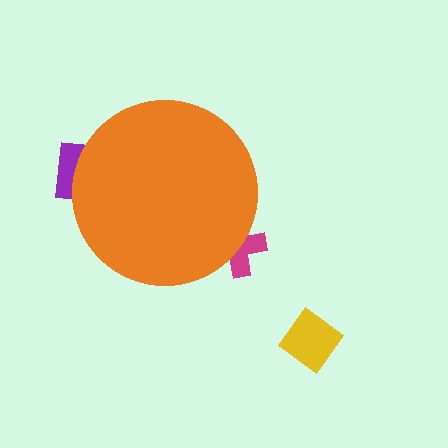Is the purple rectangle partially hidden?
Yes, the purple rectangle is partially hidden behind the orange circle.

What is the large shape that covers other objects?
An orange circle.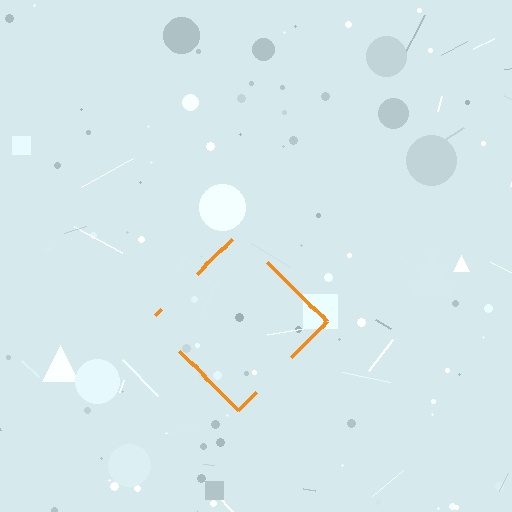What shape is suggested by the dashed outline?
The dashed outline suggests a diamond.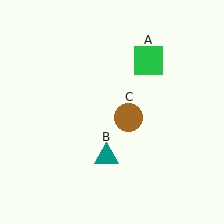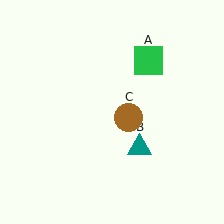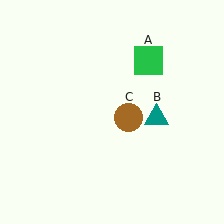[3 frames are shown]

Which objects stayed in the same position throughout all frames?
Green square (object A) and brown circle (object C) remained stationary.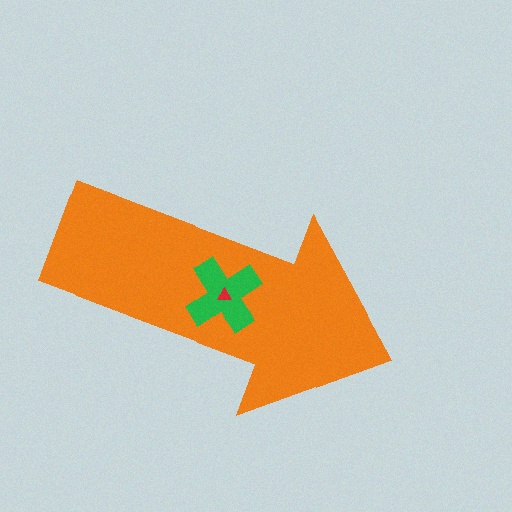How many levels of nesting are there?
3.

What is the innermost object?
The red triangle.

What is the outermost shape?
The orange arrow.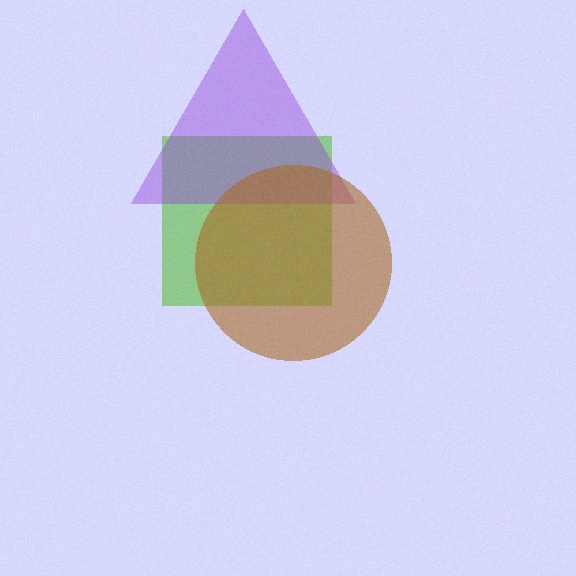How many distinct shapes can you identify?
There are 3 distinct shapes: a lime square, a purple triangle, a brown circle.